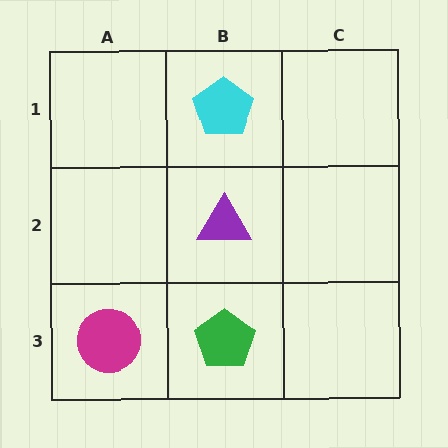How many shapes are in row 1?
1 shape.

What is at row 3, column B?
A green pentagon.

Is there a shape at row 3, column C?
No, that cell is empty.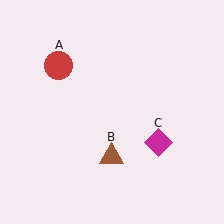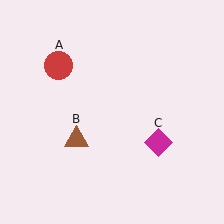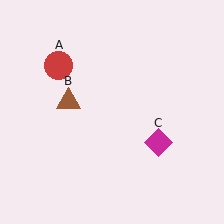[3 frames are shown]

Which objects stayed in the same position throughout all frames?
Red circle (object A) and magenta diamond (object C) remained stationary.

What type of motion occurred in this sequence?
The brown triangle (object B) rotated clockwise around the center of the scene.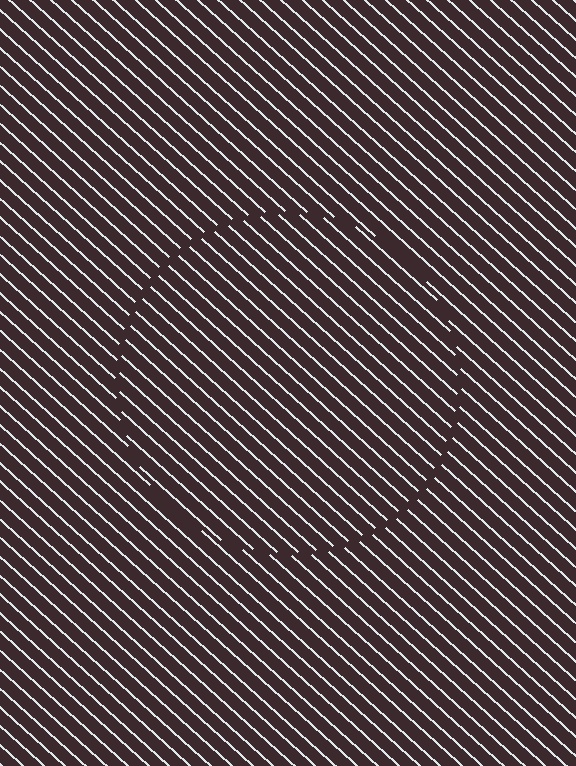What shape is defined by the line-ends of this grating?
An illusory circle. The interior of the shape contains the same grating, shifted by half a period — the contour is defined by the phase discontinuity where line-ends from the inner and outer gratings abut.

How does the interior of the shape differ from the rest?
The interior of the shape contains the same grating, shifted by half a period — the contour is defined by the phase discontinuity where line-ends from the inner and outer gratings abut.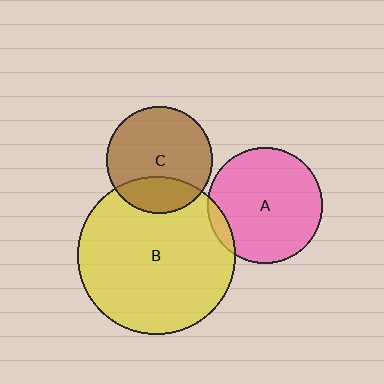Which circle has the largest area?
Circle B (yellow).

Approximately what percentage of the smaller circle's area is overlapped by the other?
Approximately 5%.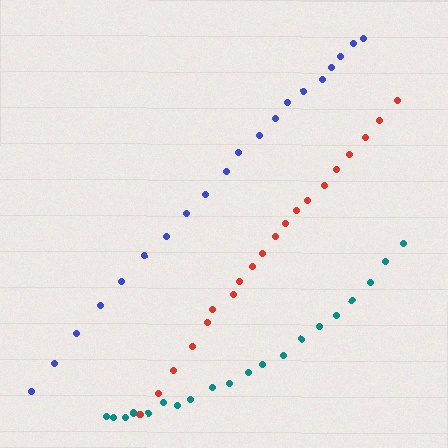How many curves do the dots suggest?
There are 3 distinct paths.